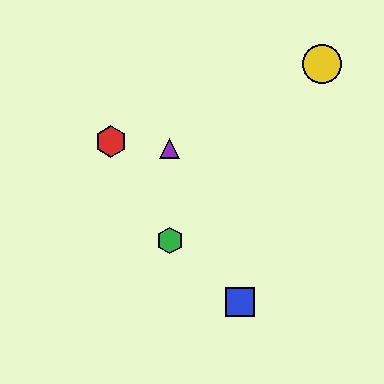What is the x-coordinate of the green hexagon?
The green hexagon is at x≈170.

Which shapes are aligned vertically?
The green hexagon, the purple triangle are aligned vertically.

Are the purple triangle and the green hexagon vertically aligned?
Yes, both are at x≈170.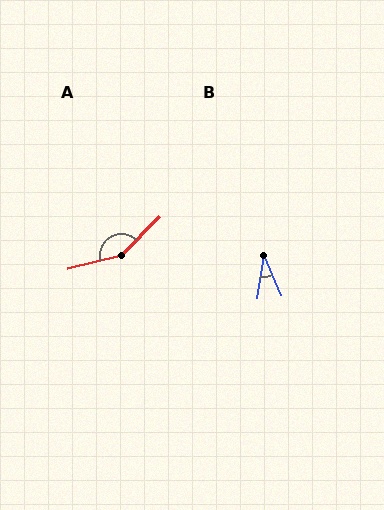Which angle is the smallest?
B, at approximately 32 degrees.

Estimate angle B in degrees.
Approximately 32 degrees.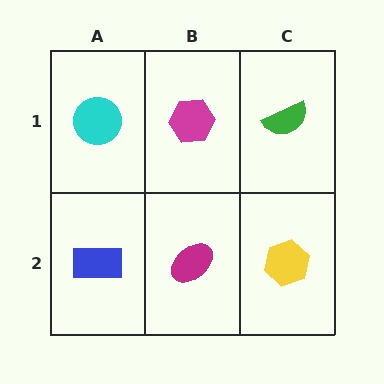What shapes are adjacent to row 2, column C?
A green semicircle (row 1, column C), a magenta ellipse (row 2, column B).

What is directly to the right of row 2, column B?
A yellow hexagon.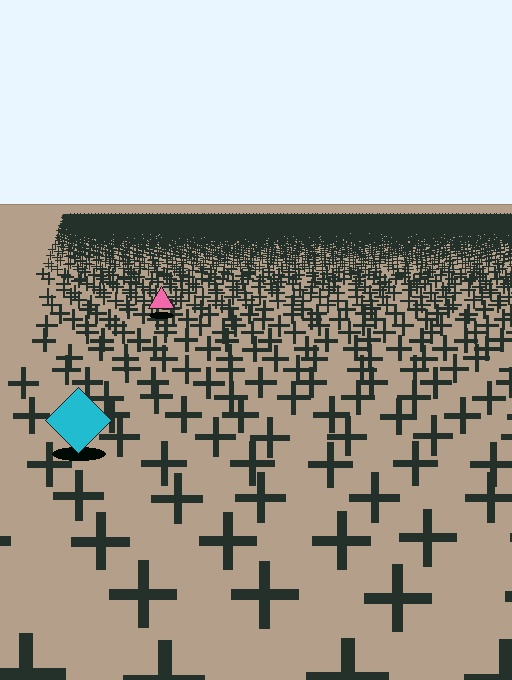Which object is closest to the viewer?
The cyan diamond is closest. The texture marks near it are larger and more spread out.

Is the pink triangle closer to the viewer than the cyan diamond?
No. The cyan diamond is closer — you can tell from the texture gradient: the ground texture is coarser near it.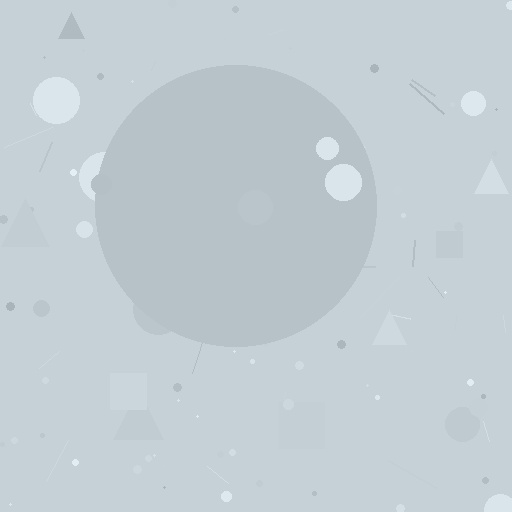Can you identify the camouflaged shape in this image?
The camouflaged shape is a circle.